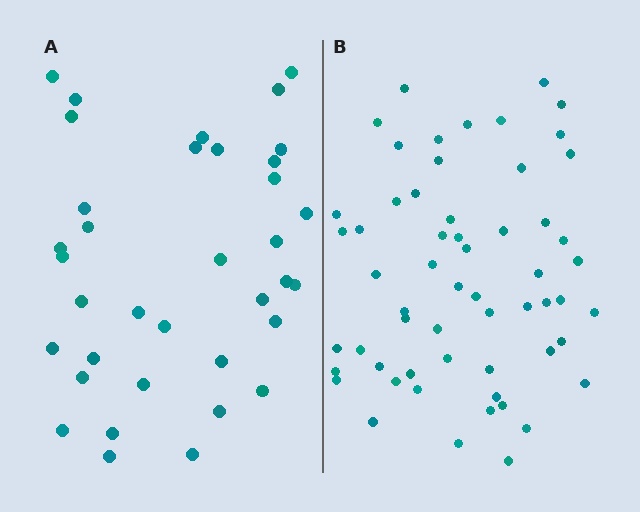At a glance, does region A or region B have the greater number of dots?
Region B (the right region) has more dots.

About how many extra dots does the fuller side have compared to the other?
Region B has approximately 20 more dots than region A.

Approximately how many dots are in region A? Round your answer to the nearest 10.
About 40 dots. (The exact count is 36, which rounds to 40.)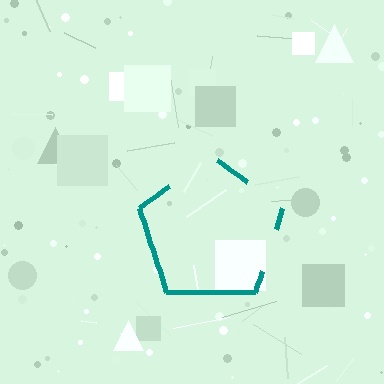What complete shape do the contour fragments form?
The contour fragments form a pentagon.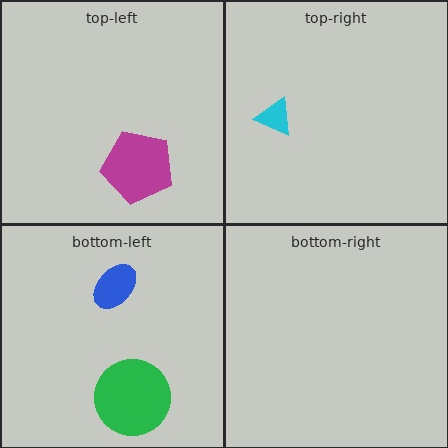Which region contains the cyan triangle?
The top-right region.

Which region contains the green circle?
The bottom-left region.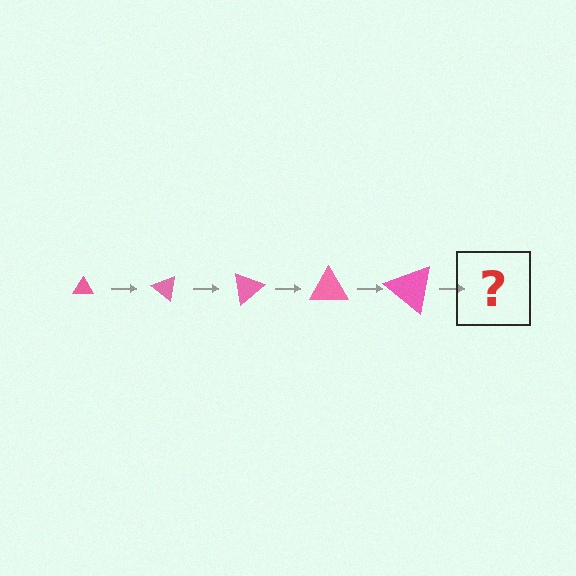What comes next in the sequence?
The next element should be a triangle, larger than the previous one and rotated 200 degrees from the start.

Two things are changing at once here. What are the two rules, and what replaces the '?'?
The two rules are that the triangle grows larger each step and it rotates 40 degrees each step. The '?' should be a triangle, larger than the previous one and rotated 200 degrees from the start.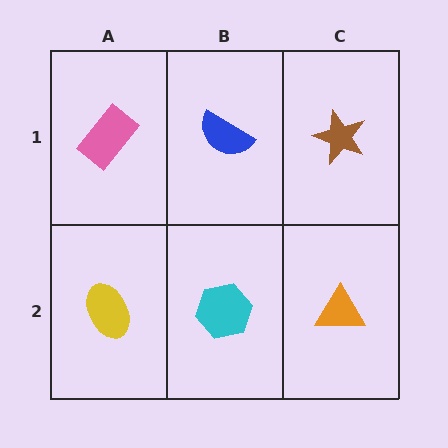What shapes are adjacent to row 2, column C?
A brown star (row 1, column C), a cyan hexagon (row 2, column B).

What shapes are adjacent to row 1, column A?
A yellow ellipse (row 2, column A), a blue semicircle (row 1, column B).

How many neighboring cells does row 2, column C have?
2.